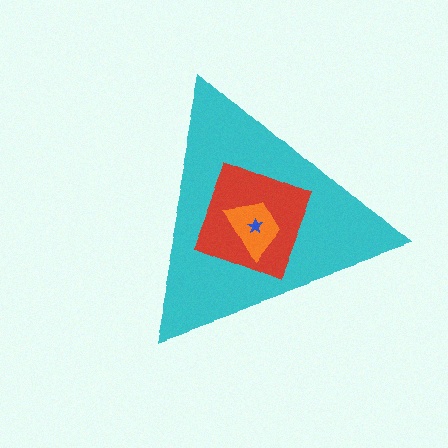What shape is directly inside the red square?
The orange trapezoid.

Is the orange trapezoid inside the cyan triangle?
Yes.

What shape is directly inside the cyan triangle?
The red square.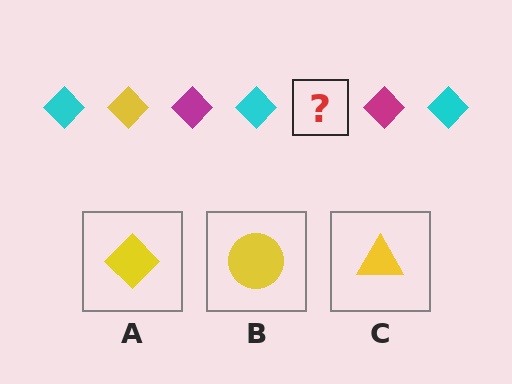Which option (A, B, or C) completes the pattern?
A.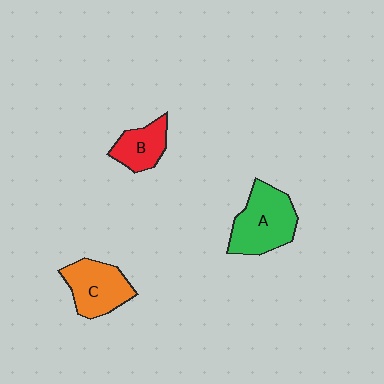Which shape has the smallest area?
Shape B (red).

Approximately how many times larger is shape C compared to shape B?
Approximately 1.4 times.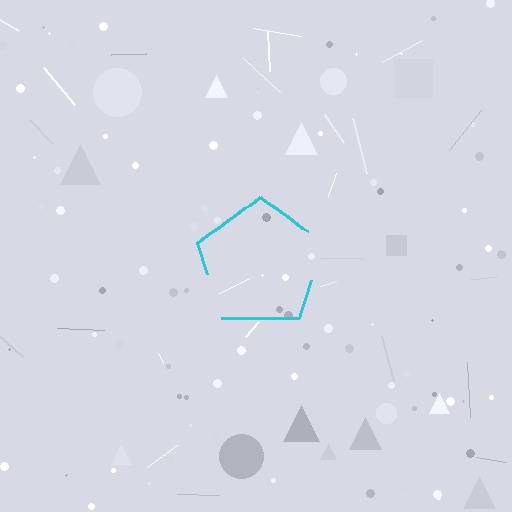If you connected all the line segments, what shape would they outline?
They would outline a pentagon.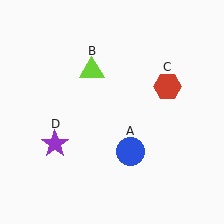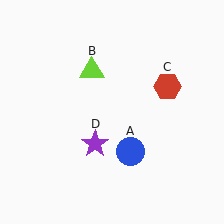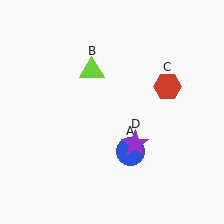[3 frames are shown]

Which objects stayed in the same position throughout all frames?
Blue circle (object A) and lime triangle (object B) and red hexagon (object C) remained stationary.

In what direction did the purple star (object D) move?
The purple star (object D) moved right.